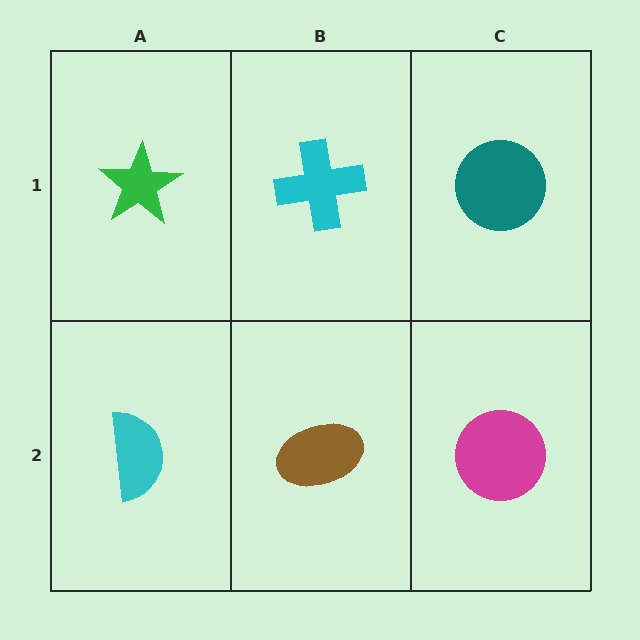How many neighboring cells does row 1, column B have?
3.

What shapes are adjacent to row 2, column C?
A teal circle (row 1, column C), a brown ellipse (row 2, column B).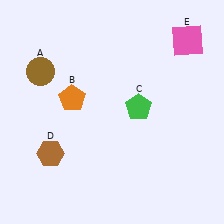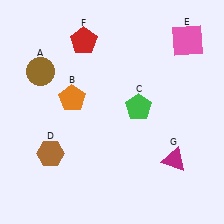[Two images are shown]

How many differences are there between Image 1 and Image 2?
There are 2 differences between the two images.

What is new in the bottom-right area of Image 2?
A magenta triangle (G) was added in the bottom-right area of Image 2.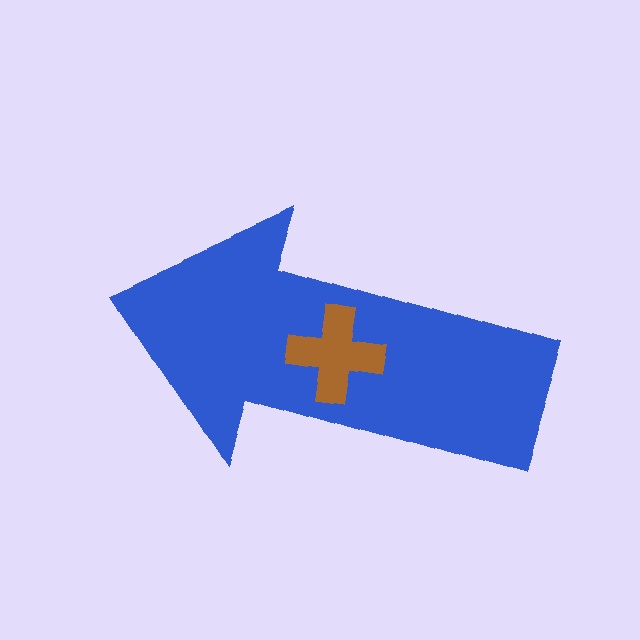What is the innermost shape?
The brown cross.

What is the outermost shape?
The blue arrow.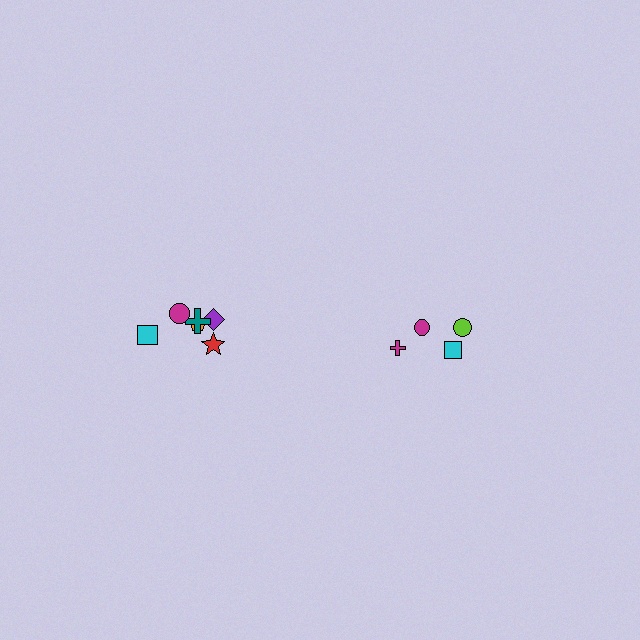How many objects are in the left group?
There are 6 objects.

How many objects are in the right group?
There are 4 objects.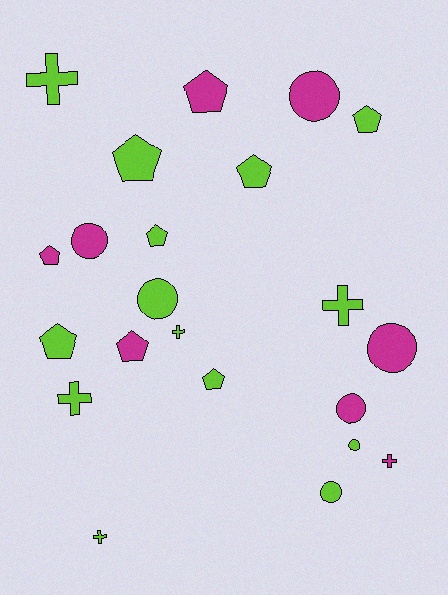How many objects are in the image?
There are 22 objects.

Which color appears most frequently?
Lime, with 14 objects.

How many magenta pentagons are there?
There are 3 magenta pentagons.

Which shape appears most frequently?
Pentagon, with 9 objects.